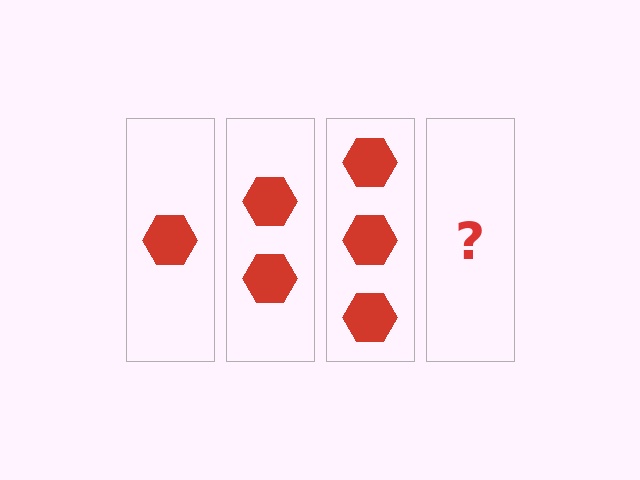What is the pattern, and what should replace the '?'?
The pattern is that each step adds one more hexagon. The '?' should be 4 hexagons.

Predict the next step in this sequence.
The next step is 4 hexagons.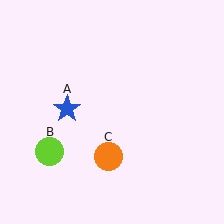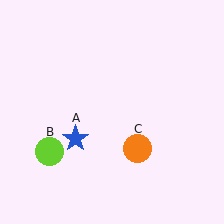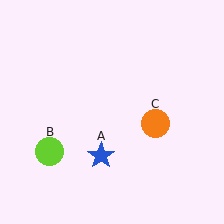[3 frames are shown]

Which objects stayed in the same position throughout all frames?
Lime circle (object B) remained stationary.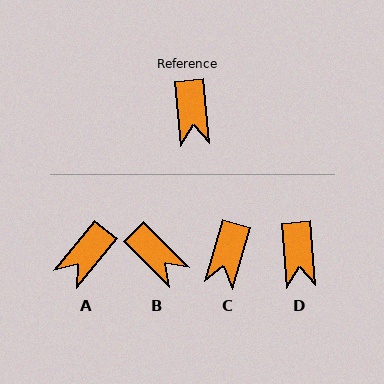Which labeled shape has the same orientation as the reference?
D.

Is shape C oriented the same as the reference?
No, it is off by about 21 degrees.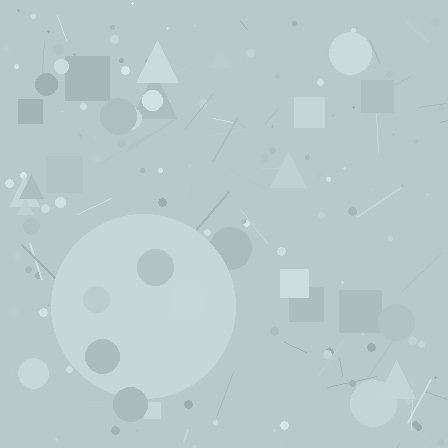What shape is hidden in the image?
A circle is hidden in the image.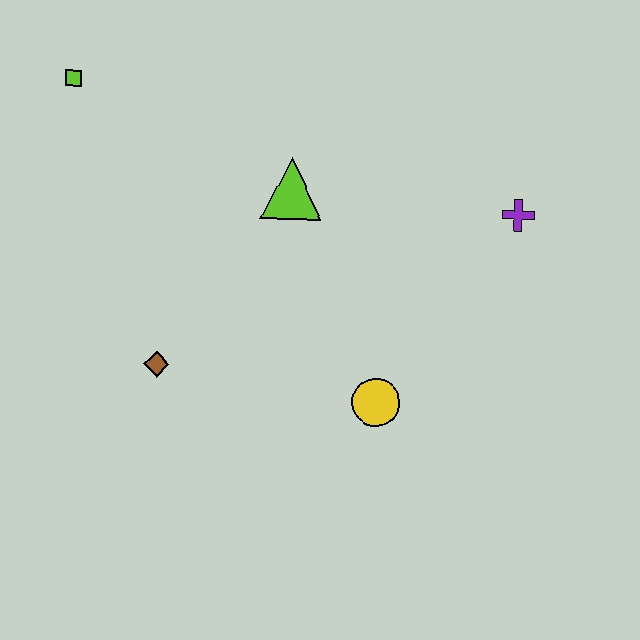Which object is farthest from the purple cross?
The lime square is farthest from the purple cross.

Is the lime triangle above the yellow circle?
Yes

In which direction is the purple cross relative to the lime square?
The purple cross is to the right of the lime square.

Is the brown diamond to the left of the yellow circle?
Yes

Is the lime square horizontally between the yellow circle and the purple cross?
No